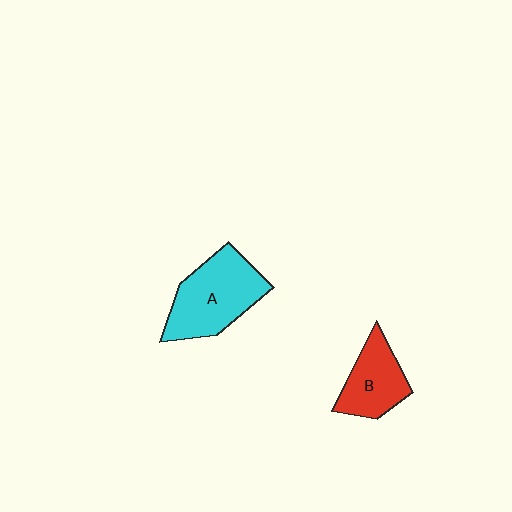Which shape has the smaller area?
Shape B (red).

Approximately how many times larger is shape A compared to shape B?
Approximately 1.5 times.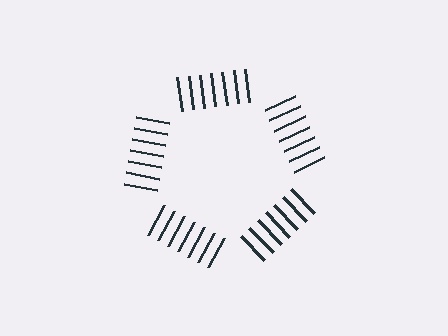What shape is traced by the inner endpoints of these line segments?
An illusory pentagon — the line segments terminate on its edges but no continuous stroke is drawn.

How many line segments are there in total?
35 — 7 along each of the 5 edges.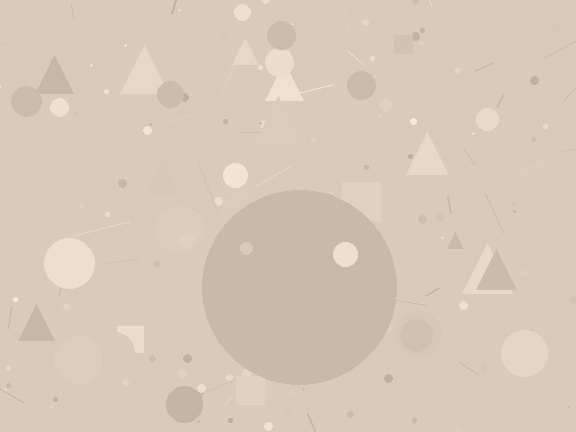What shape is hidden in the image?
A circle is hidden in the image.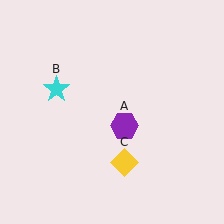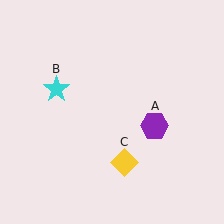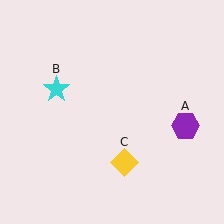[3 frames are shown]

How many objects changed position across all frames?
1 object changed position: purple hexagon (object A).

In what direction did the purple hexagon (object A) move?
The purple hexagon (object A) moved right.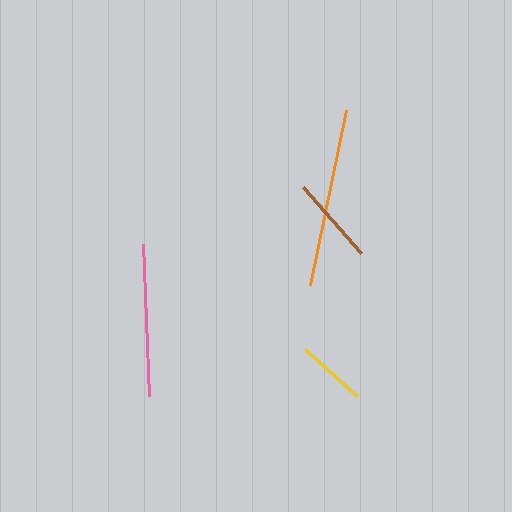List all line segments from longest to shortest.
From longest to shortest: orange, pink, brown, yellow.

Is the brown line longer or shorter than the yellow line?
The brown line is longer than the yellow line.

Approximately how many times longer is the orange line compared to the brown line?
The orange line is approximately 2.0 times the length of the brown line.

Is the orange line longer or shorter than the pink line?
The orange line is longer than the pink line.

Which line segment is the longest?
The orange line is the longest at approximately 178 pixels.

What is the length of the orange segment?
The orange segment is approximately 178 pixels long.